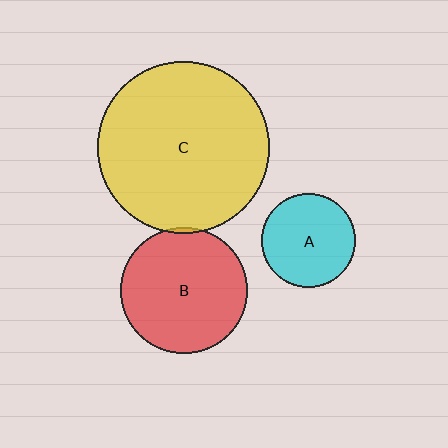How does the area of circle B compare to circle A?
Approximately 1.8 times.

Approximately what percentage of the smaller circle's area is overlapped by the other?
Approximately 5%.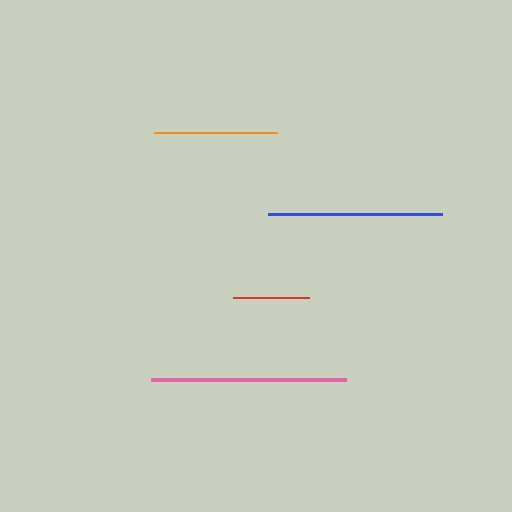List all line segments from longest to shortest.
From longest to shortest: pink, blue, orange, red.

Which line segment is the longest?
The pink line is the longest at approximately 195 pixels.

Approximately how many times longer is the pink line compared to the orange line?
The pink line is approximately 1.6 times the length of the orange line.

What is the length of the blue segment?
The blue segment is approximately 174 pixels long.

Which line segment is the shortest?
The red line is the shortest at approximately 77 pixels.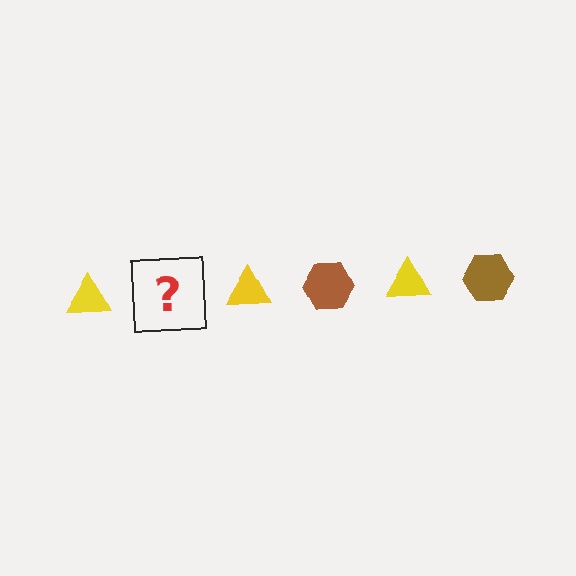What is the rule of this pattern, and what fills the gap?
The rule is that the pattern alternates between yellow triangle and brown hexagon. The gap should be filled with a brown hexagon.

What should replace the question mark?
The question mark should be replaced with a brown hexagon.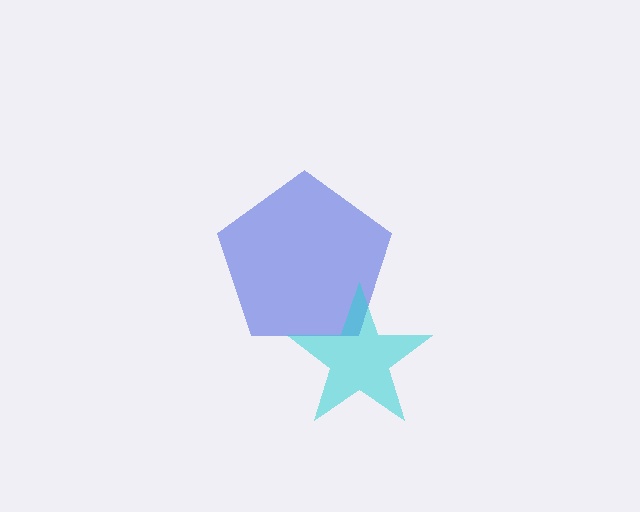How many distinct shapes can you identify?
There are 2 distinct shapes: a blue pentagon, a cyan star.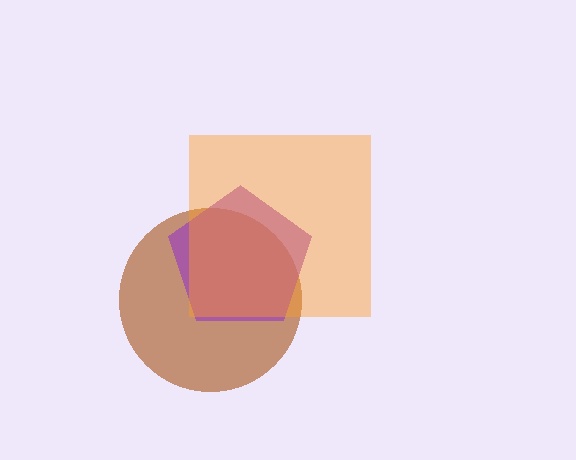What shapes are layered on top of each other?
The layered shapes are: a brown circle, a purple pentagon, an orange square.